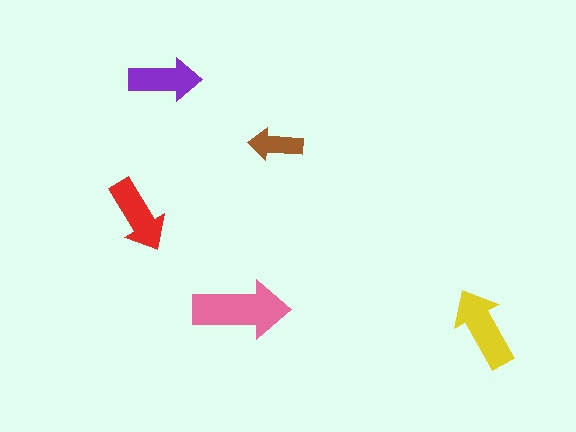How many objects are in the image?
There are 5 objects in the image.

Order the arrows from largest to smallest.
the pink one, the yellow one, the red one, the purple one, the brown one.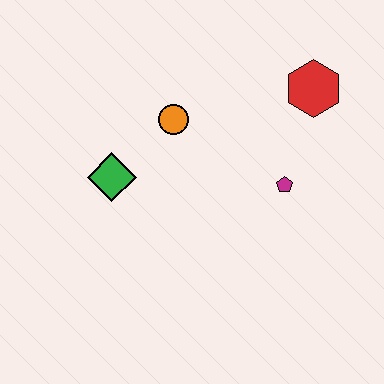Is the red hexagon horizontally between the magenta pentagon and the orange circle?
No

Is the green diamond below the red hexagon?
Yes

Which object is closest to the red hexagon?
The magenta pentagon is closest to the red hexagon.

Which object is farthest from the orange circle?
The red hexagon is farthest from the orange circle.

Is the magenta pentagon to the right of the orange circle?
Yes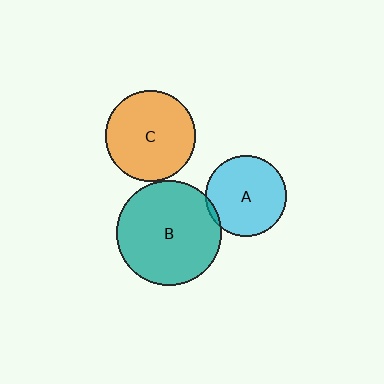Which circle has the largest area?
Circle B (teal).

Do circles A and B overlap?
Yes.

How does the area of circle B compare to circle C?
Approximately 1.3 times.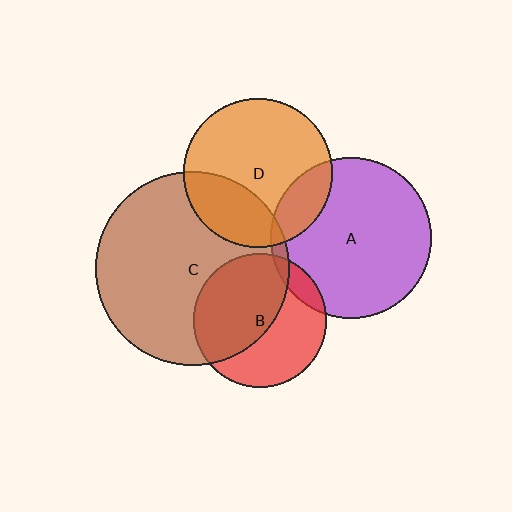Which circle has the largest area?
Circle C (brown).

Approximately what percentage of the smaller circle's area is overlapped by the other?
Approximately 10%.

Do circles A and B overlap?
Yes.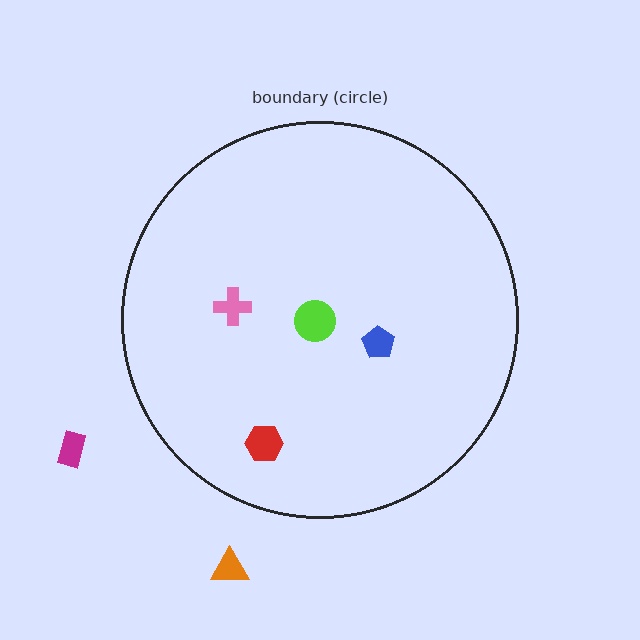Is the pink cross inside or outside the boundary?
Inside.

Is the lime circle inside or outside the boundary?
Inside.